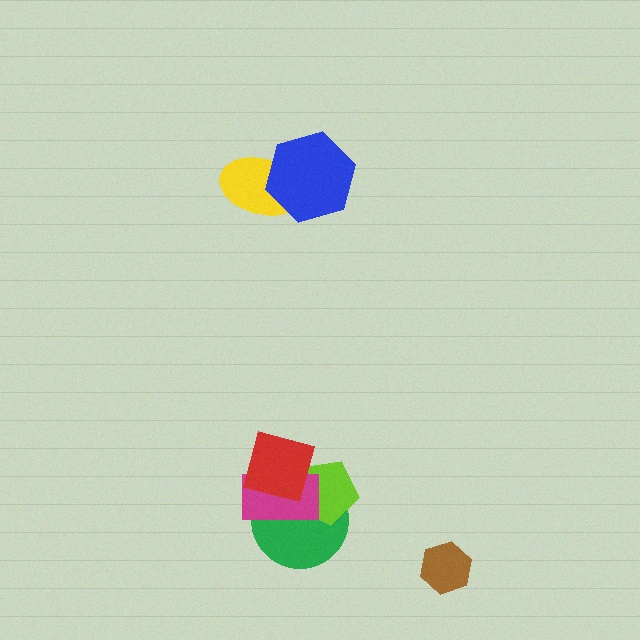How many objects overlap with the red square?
3 objects overlap with the red square.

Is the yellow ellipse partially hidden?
Yes, it is partially covered by another shape.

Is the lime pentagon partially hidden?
Yes, it is partially covered by another shape.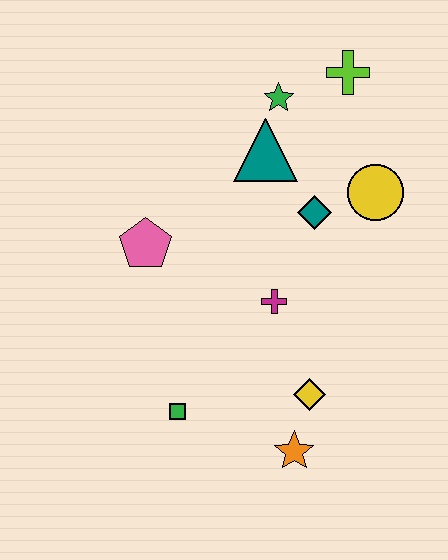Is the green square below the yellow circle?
Yes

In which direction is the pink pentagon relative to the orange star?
The pink pentagon is above the orange star.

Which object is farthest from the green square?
The lime cross is farthest from the green square.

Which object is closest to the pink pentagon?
The magenta cross is closest to the pink pentagon.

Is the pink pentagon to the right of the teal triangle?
No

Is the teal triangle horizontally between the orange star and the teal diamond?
No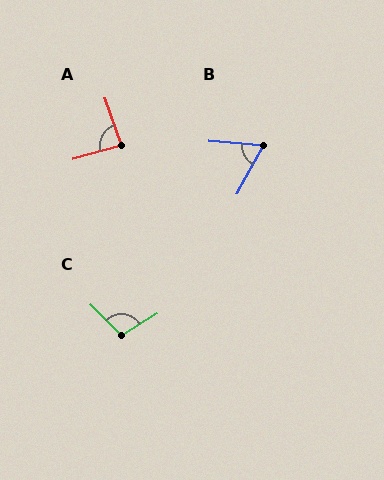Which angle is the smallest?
B, at approximately 66 degrees.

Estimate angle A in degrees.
Approximately 86 degrees.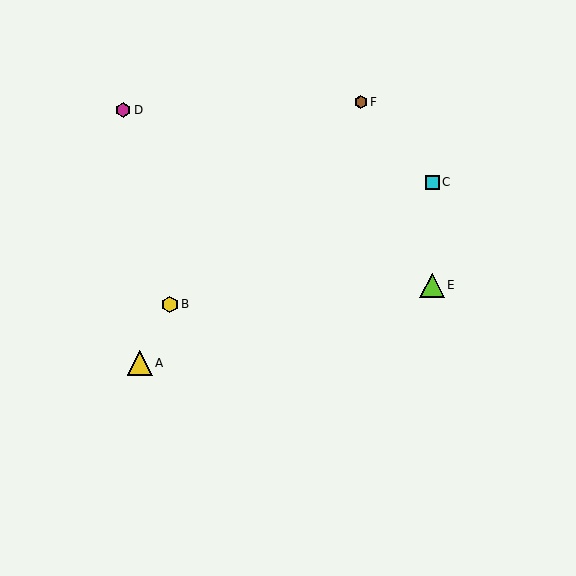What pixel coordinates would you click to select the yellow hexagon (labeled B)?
Click at (170, 304) to select the yellow hexagon B.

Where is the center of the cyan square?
The center of the cyan square is at (432, 182).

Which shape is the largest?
The yellow triangle (labeled A) is the largest.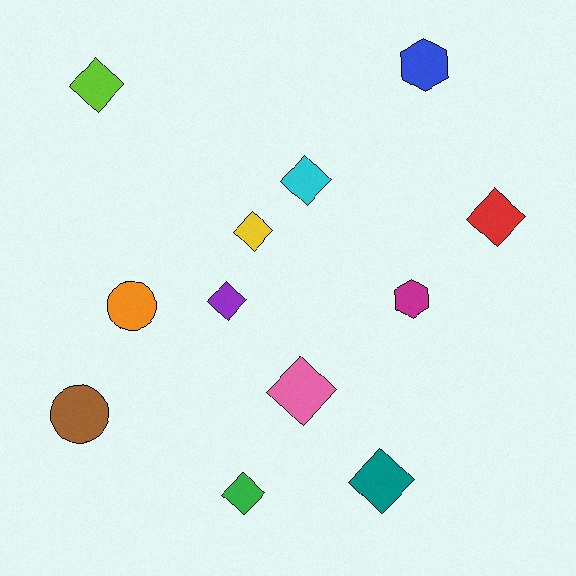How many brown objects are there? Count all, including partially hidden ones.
There is 1 brown object.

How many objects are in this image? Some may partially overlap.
There are 12 objects.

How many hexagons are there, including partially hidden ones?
There are 2 hexagons.